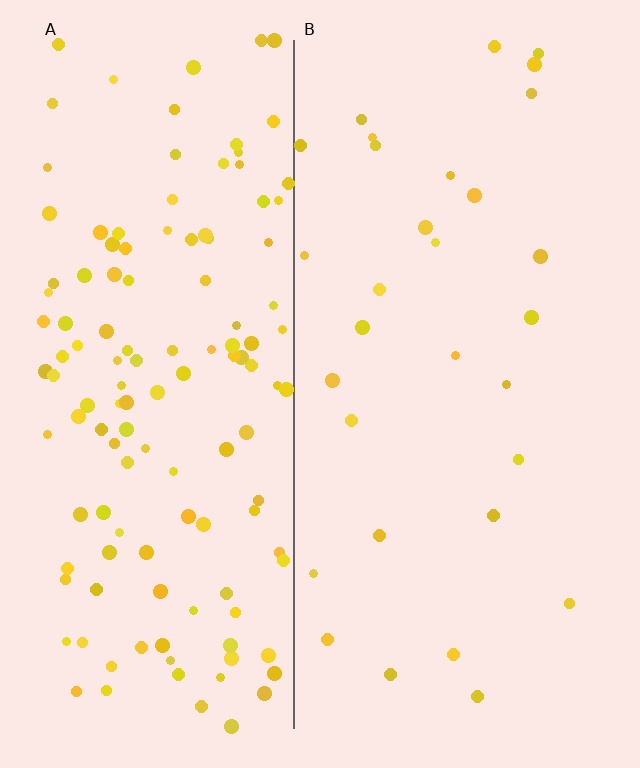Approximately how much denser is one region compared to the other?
Approximately 4.3× — region A over region B.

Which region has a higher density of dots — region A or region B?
A (the left).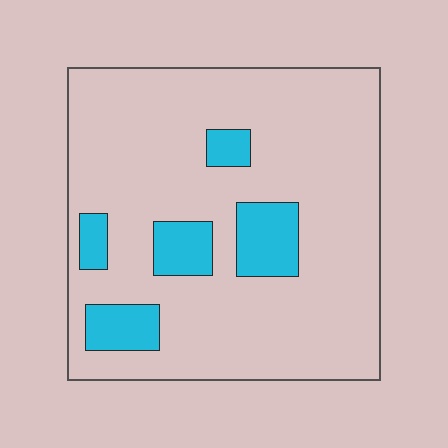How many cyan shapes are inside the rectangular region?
5.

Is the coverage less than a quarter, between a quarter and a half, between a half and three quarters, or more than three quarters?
Less than a quarter.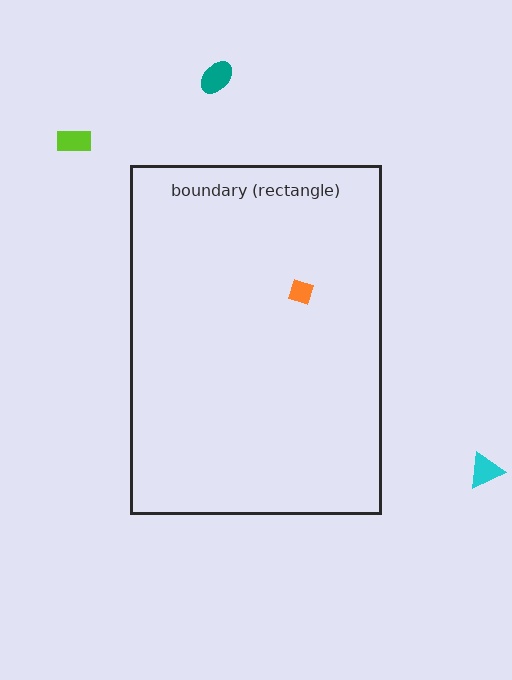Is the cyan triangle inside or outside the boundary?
Outside.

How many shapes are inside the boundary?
1 inside, 3 outside.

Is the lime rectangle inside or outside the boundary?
Outside.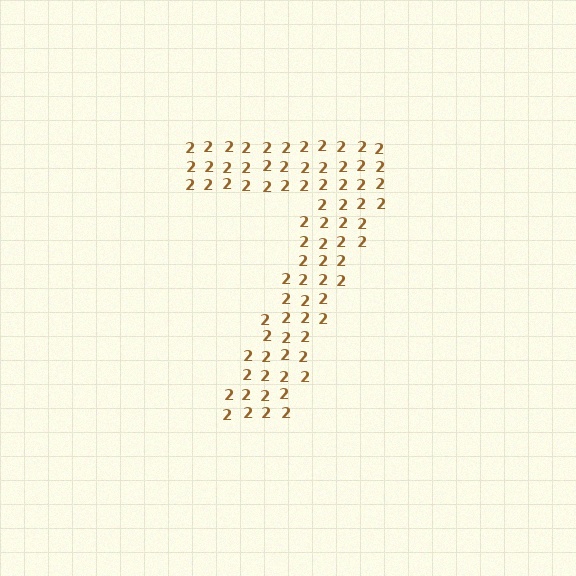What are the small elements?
The small elements are digit 2's.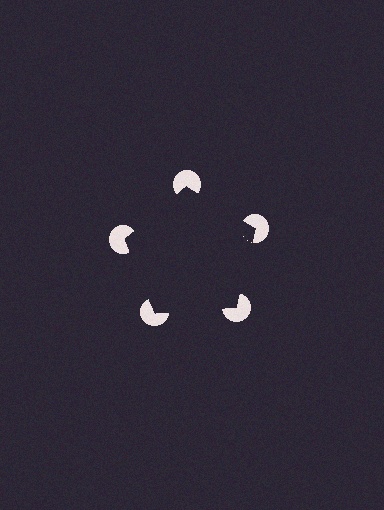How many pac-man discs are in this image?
There are 5 — one at each vertex of the illusory pentagon.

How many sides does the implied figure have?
5 sides.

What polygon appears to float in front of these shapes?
An illusory pentagon — its edges are inferred from the aligned wedge cuts in the pac-man discs, not physically drawn.